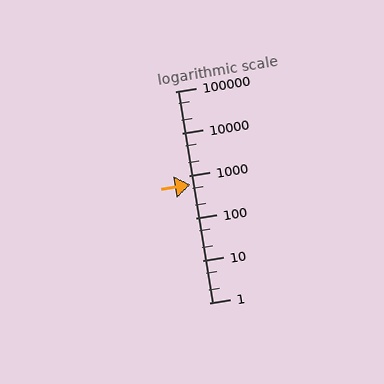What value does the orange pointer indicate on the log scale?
The pointer indicates approximately 610.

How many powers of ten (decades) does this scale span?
The scale spans 5 decades, from 1 to 100000.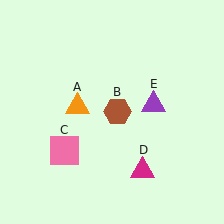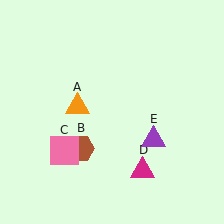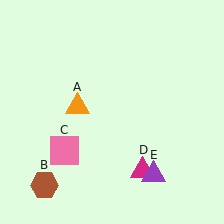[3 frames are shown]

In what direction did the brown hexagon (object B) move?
The brown hexagon (object B) moved down and to the left.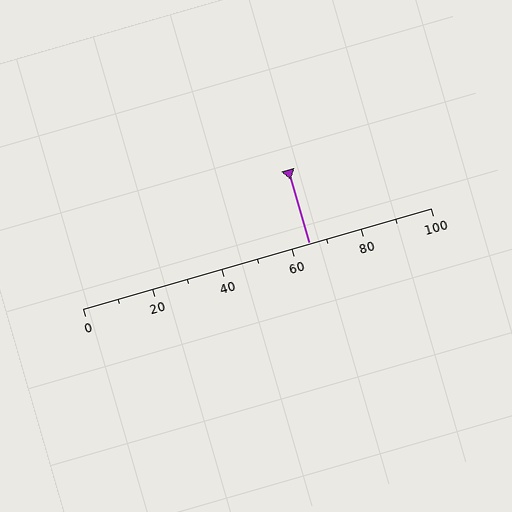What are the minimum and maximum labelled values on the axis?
The axis runs from 0 to 100.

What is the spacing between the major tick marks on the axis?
The major ticks are spaced 20 apart.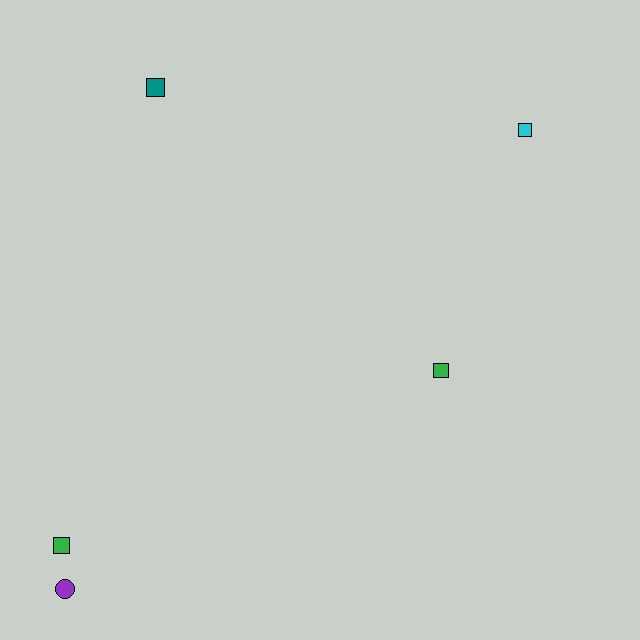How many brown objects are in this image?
There are no brown objects.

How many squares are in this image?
There are 4 squares.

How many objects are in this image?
There are 5 objects.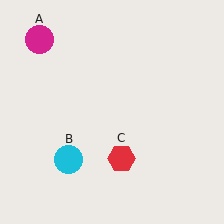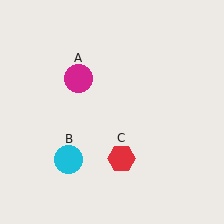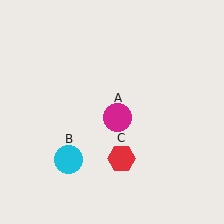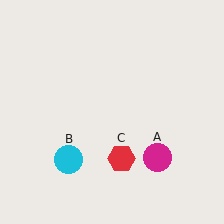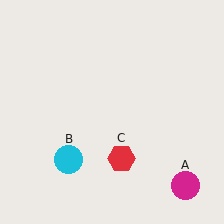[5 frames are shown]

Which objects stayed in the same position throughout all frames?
Cyan circle (object B) and red hexagon (object C) remained stationary.